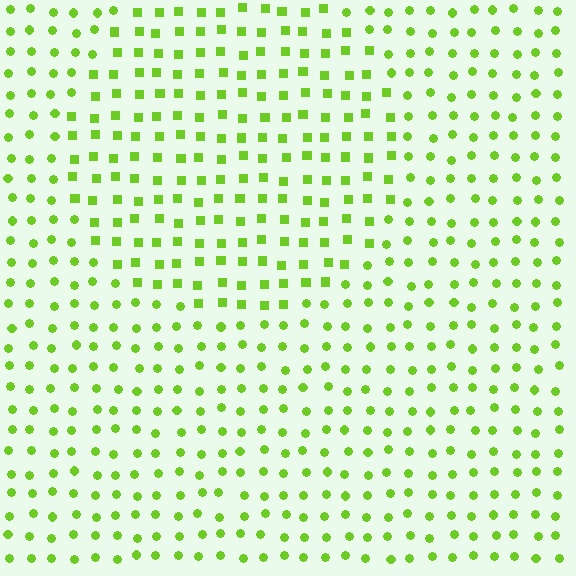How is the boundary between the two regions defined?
The boundary is defined by a change in element shape: squares inside vs. circles outside. All elements share the same color and spacing.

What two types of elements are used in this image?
The image uses squares inside the circle region and circles outside it.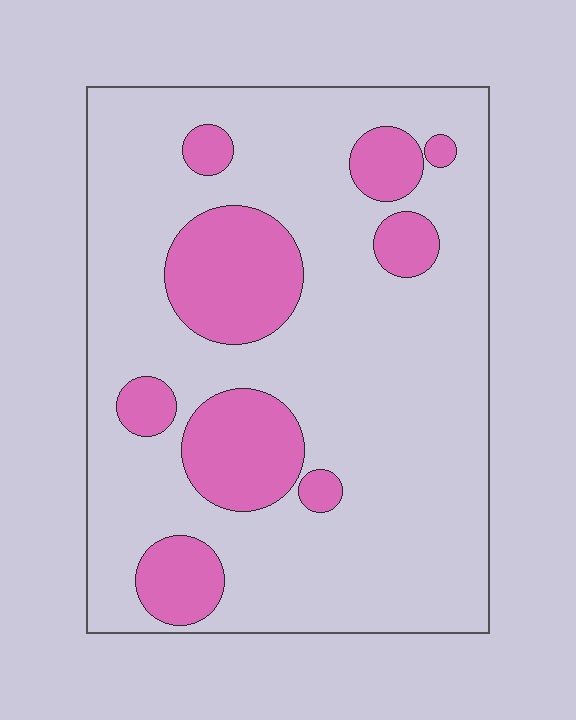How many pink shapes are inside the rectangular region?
9.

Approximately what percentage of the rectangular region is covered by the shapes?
Approximately 20%.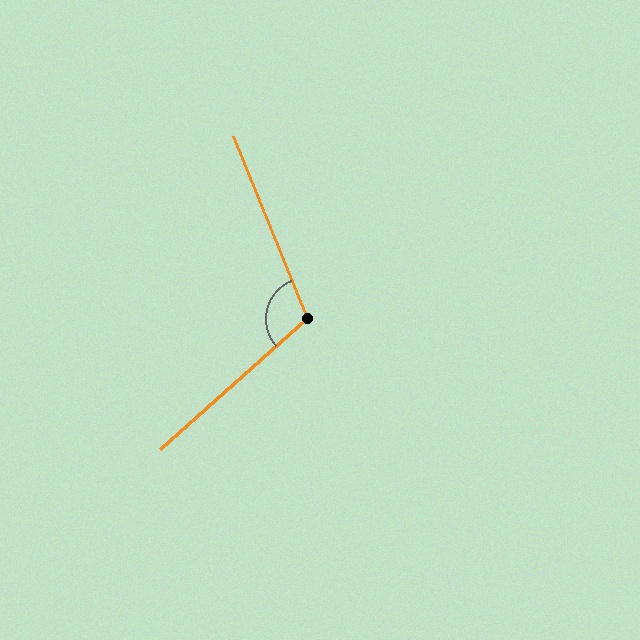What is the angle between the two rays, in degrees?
Approximately 110 degrees.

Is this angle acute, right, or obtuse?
It is obtuse.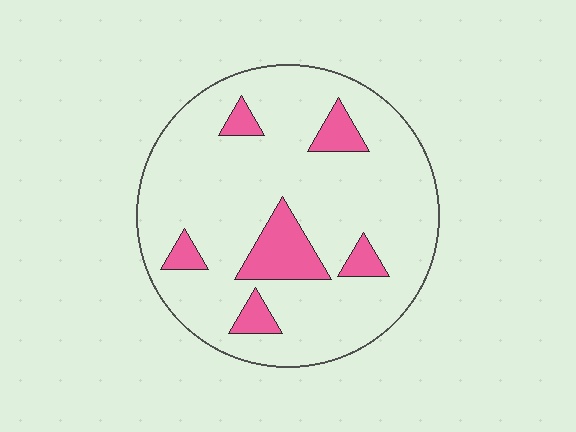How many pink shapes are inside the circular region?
6.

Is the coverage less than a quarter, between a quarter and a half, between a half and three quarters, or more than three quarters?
Less than a quarter.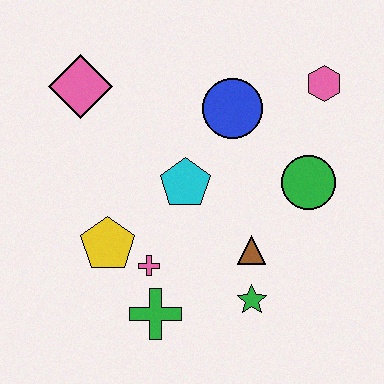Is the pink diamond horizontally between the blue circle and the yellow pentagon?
No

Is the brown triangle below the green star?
No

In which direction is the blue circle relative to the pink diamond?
The blue circle is to the right of the pink diamond.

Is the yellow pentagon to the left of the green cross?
Yes